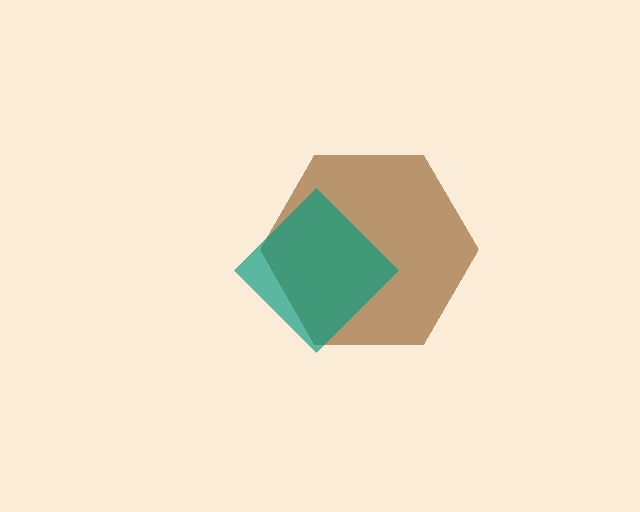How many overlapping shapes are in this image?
There are 2 overlapping shapes in the image.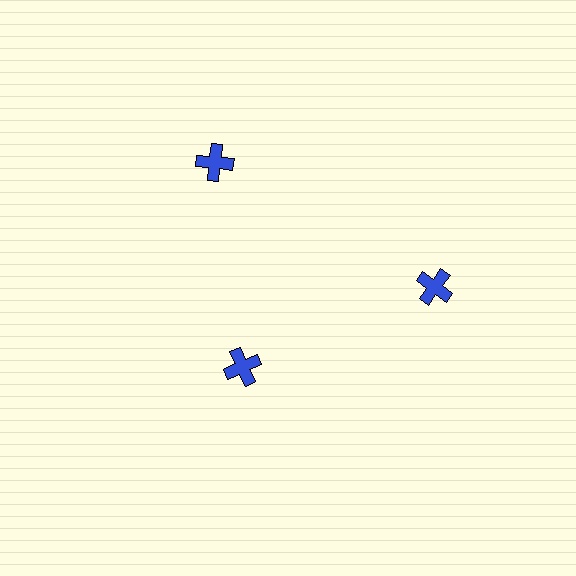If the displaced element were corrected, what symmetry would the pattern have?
It would have 3-fold rotational symmetry — the pattern would map onto itself every 120 degrees.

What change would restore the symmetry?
The symmetry would be restored by moving it outward, back onto the ring so that all 3 crosses sit at equal angles and equal distance from the center.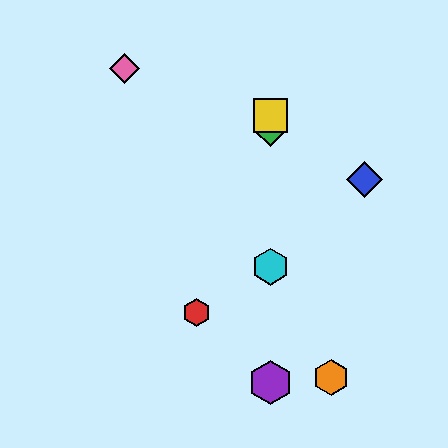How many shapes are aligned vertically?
4 shapes (the green diamond, the yellow square, the purple hexagon, the cyan hexagon) are aligned vertically.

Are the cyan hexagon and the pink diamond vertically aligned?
No, the cyan hexagon is at x≈270 and the pink diamond is at x≈125.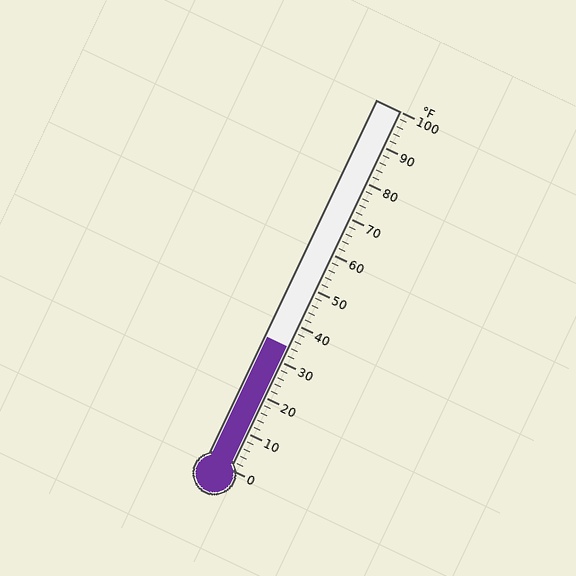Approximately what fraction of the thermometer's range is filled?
The thermometer is filled to approximately 35% of its range.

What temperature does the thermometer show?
The thermometer shows approximately 34°F.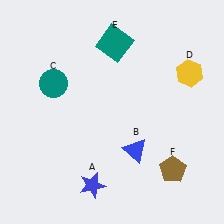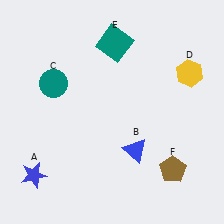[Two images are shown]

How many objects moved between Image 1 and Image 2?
1 object moved between the two images.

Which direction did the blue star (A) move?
The blue star (A) moved left.